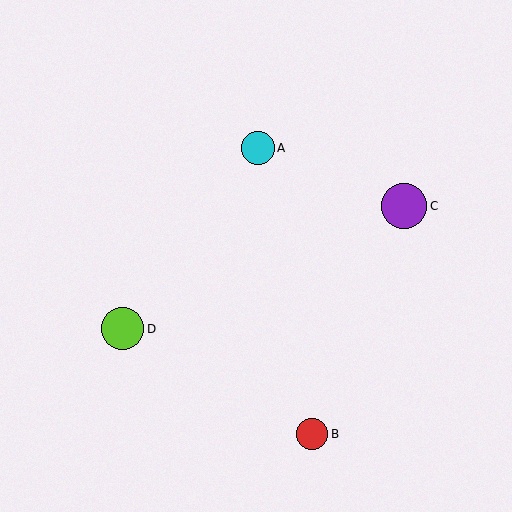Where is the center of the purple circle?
The center of the purple circle is at (404, 206).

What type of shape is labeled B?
Shape B is a red circle.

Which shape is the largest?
The purple circle (labeled C) is the largest.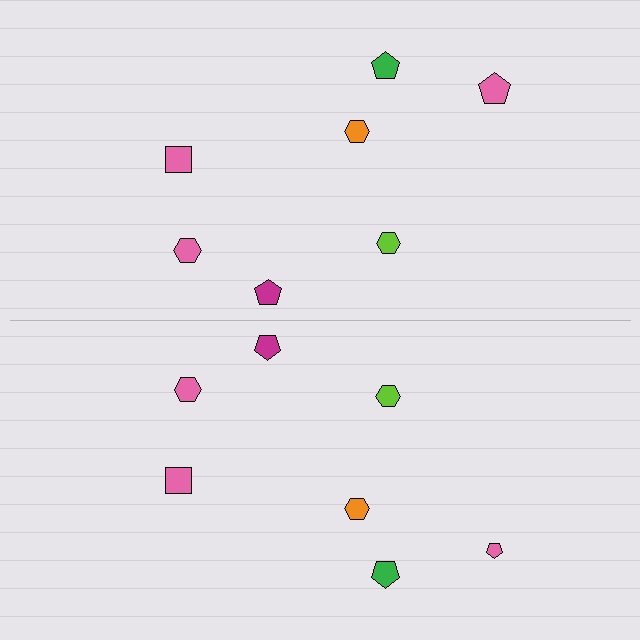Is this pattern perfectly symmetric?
No, the pattern is not perfectly symmetric. The pink pentagon on the bottom side has a different size than its mirror counterpart.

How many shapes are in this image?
There are 14 shapes in this image.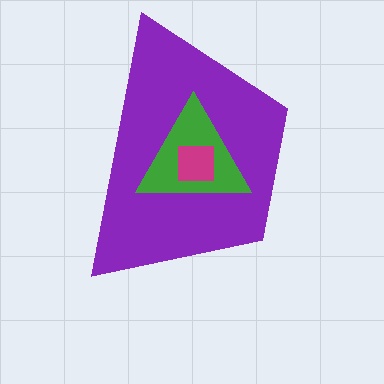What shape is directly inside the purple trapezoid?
The green triangle.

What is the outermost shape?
The purple trapezoid.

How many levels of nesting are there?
3.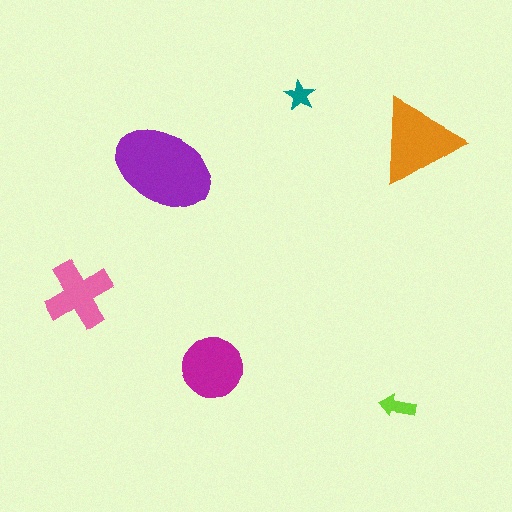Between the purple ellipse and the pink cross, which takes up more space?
The purple ellipse.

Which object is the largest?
The purple ellipse.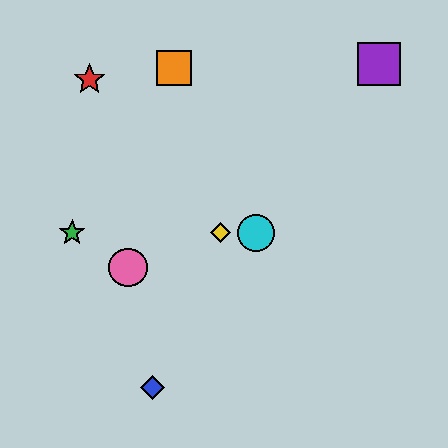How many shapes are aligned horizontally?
3 shapes (the green star, the yellow diamond, the cyan circle) are aligned horizontally.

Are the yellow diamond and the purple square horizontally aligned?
No, the yellow diamond is at y≈233 and the purple square is at y≈64.